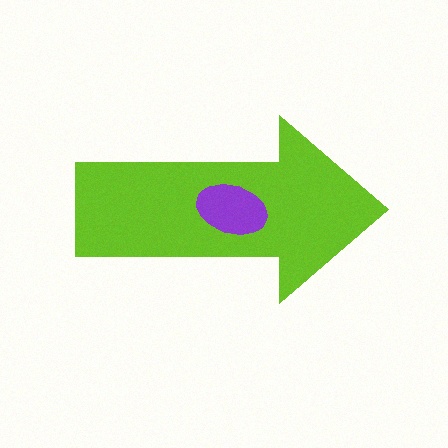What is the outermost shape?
The lime arrow.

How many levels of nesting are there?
2.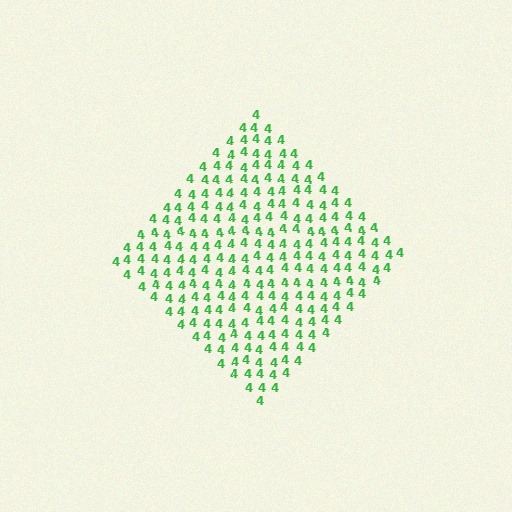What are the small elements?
The small elements are digit 4's.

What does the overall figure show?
The overall figure shows a diamond.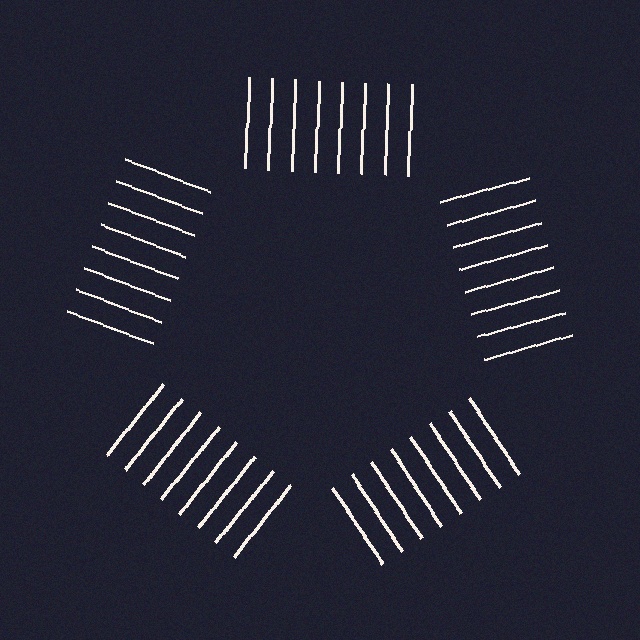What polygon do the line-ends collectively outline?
An illusory pentagon — the line segments terminate on its edges but no continuous stroke is drawn.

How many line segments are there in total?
40 — 8 along each of the 5 edges.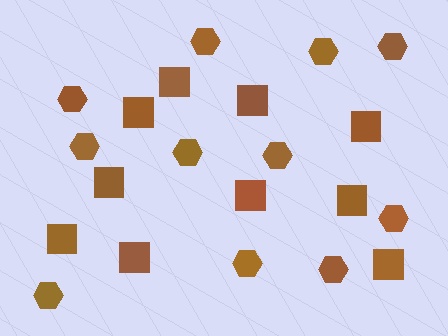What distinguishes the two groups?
There are 2 groups: one group of hexagons (11) and one group of squares (10).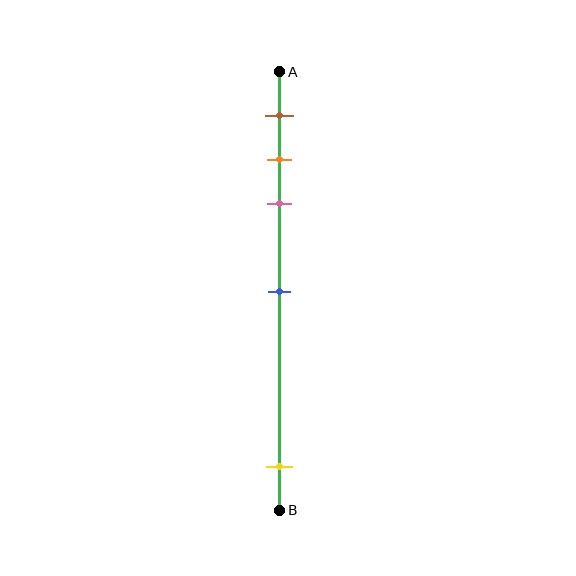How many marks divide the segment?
There are 5 marks dividing the segment.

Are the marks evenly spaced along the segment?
No, the marks are not evenly spaced.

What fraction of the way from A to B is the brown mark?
The brown mark is approximately 10% (0.1) of the way from A to B.